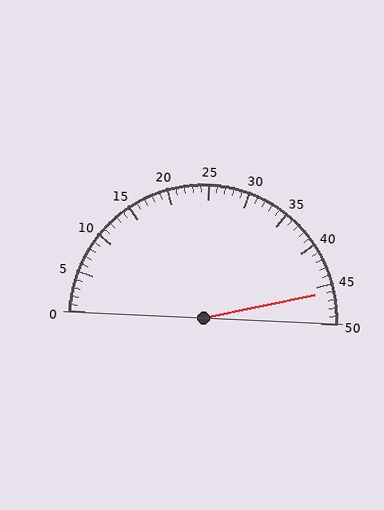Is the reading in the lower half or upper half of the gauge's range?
The reading is in the upper half of the range (0 to 50).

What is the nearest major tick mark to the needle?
The nearest major tick mark is 45.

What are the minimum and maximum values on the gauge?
The gauge ranges from 0 to 50.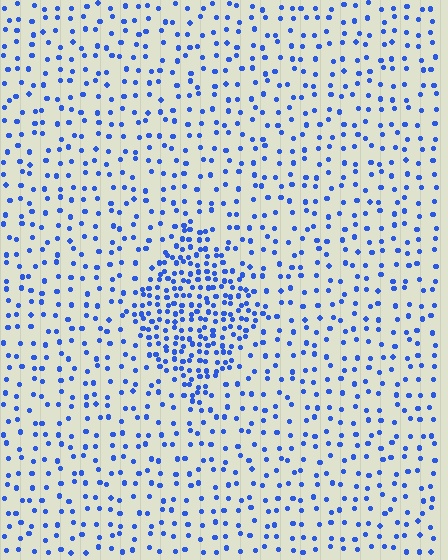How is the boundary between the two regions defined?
The boundary is defined by a change in element density (approximately 2.5x ratio). All elements are the same color, size, and shape.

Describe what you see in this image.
The image contains small blue elements arranged at two different densities. A diamond-shaped region is visible where the elements are more densely packed than the surrounding area.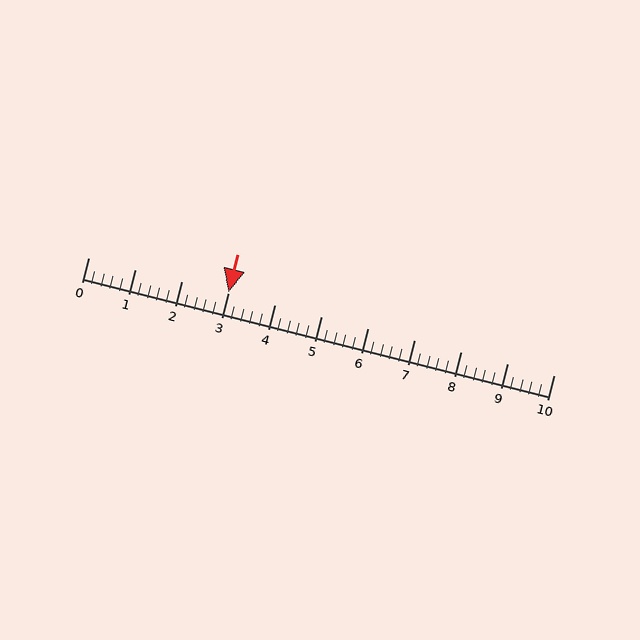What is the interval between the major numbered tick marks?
The major tick marks are spaced 1 units apart.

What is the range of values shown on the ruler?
The ruler shows values from 0 to 10.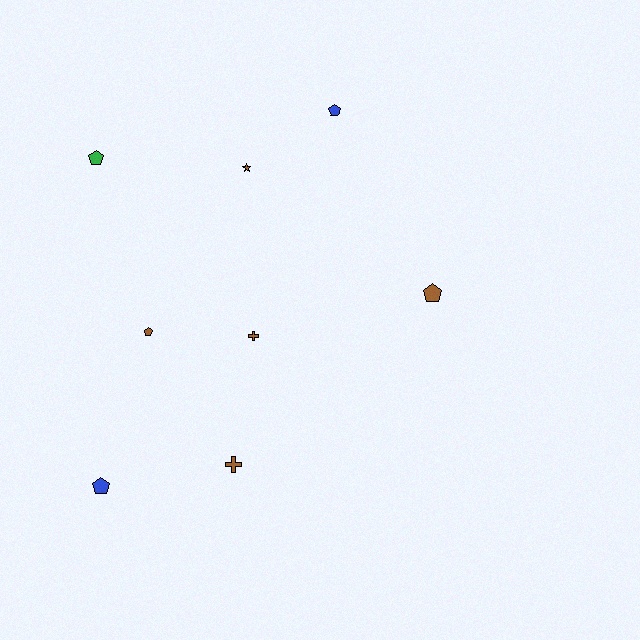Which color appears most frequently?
Brown, with 5 objects.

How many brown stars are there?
There is 1 brown star.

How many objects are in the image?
There are 8 objects.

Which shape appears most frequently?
Pentagon, with 5 objects.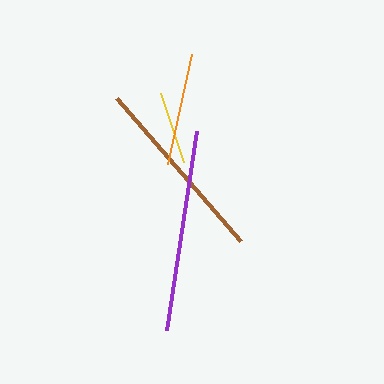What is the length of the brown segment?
The brown segment is approximately 189 pixels long.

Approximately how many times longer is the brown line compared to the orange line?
The brown line is approximately 1.7 times the length of the orange line.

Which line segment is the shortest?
The yellow line is the shortest at approximately 73 pixels.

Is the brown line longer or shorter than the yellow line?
The brown line is longer than the yellow line.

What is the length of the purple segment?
The purple segment is approximately 201 pixels long.